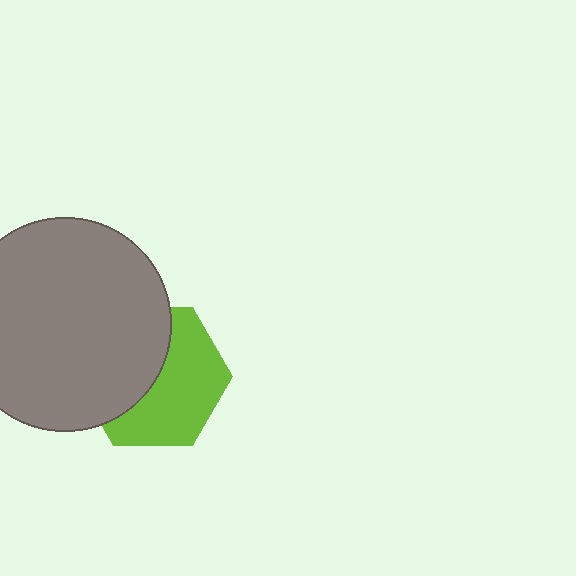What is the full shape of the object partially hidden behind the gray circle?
The partially hidden object is a lime hexagon.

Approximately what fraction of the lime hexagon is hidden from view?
Roughly 46% of the lime hexagon is hidden behind the gray circle.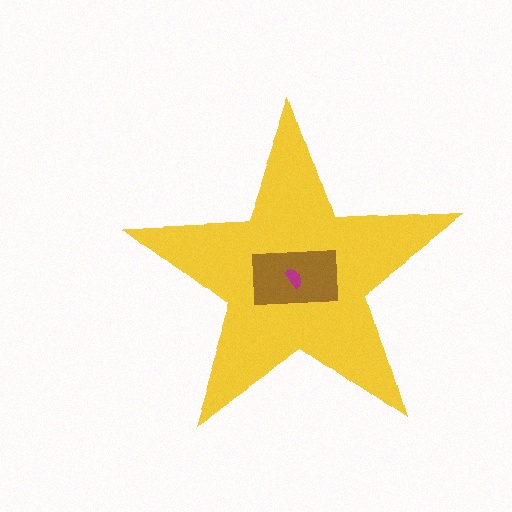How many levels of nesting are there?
3.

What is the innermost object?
The magenta semicircle.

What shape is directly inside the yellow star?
The brown rectangle.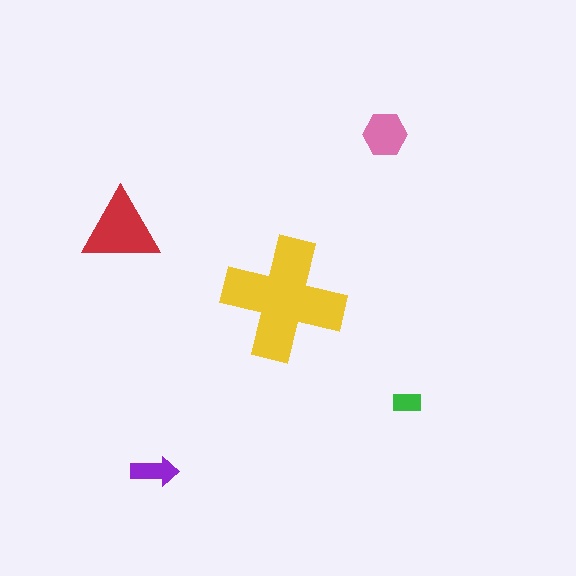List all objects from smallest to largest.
The green rectangle, the purple arrow, the pink hexagon, the red triangle, the yellow cross.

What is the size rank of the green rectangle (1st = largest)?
5th.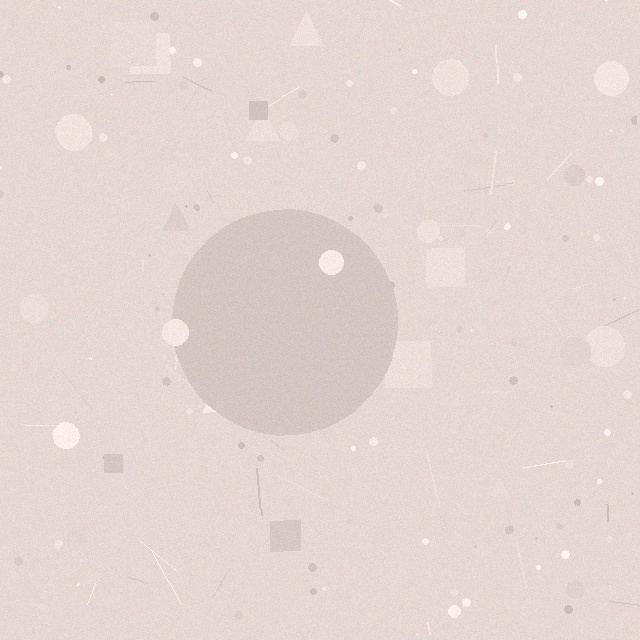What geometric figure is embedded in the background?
A circle is embedded in the background.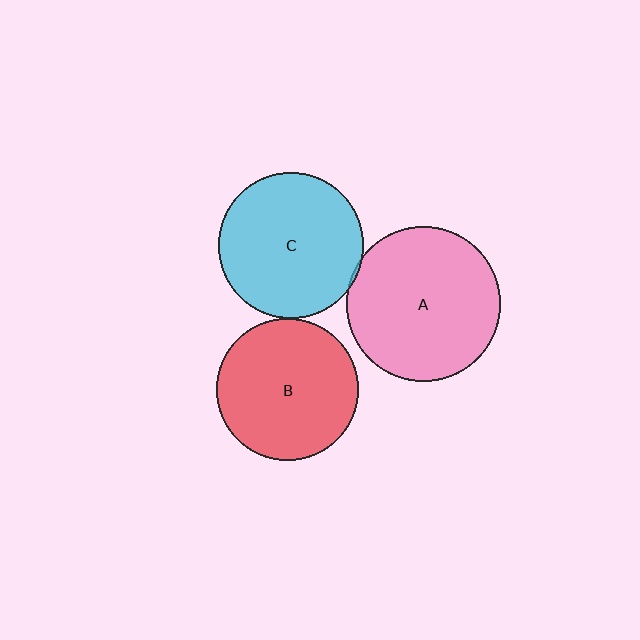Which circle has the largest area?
Circle A (pink).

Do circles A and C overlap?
Yes.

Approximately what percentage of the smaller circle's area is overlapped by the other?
Approximately 5%.